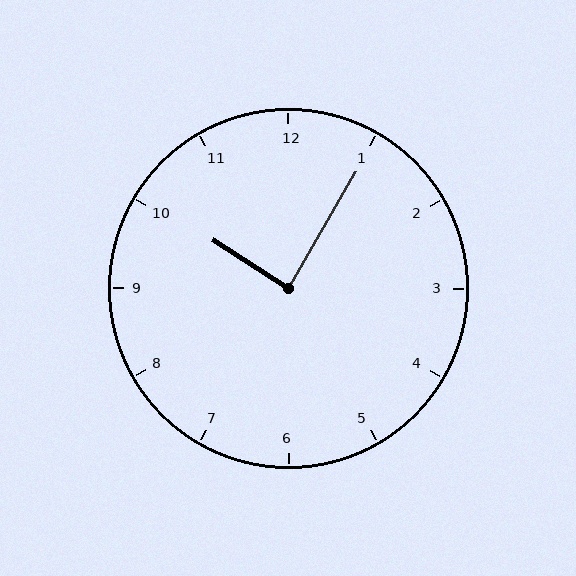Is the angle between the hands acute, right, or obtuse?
It is right.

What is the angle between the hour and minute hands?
Approximately 88 degrees.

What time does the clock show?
10:05.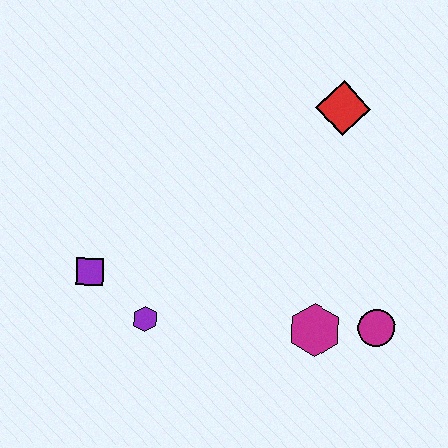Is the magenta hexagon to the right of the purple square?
Yes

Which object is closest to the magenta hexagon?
The magenta circle is closest to the magenta hexagon.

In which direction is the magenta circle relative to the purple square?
The magenta circle is to the right of the purple square.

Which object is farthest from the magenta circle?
The purple square is farthest from the magenta circle.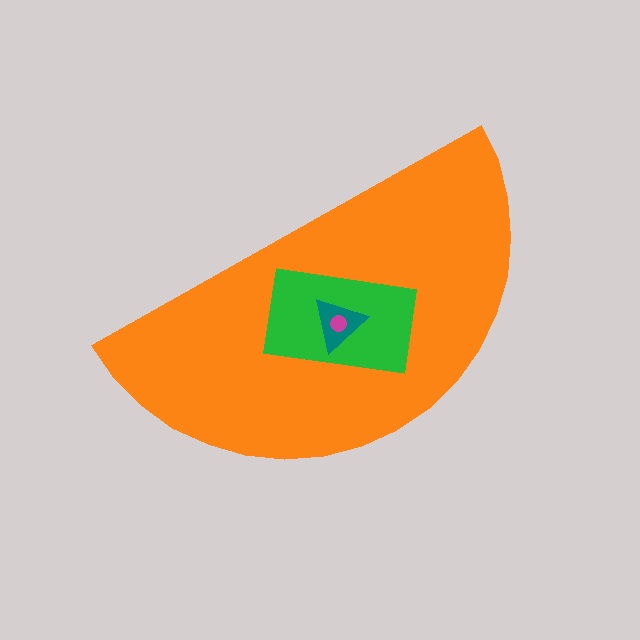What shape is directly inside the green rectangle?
The teal triangle.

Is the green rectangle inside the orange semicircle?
Yes.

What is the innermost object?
The magenta circle.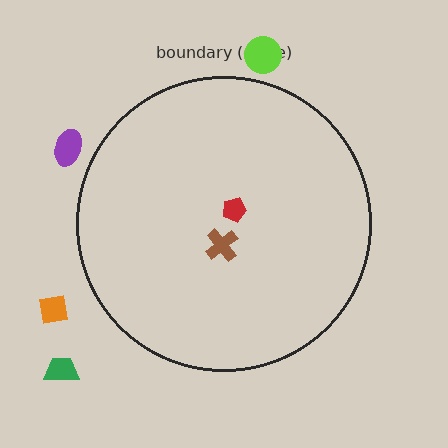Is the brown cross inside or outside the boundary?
Inside.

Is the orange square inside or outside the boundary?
Outside.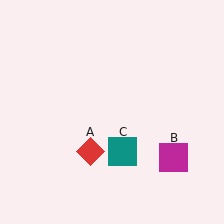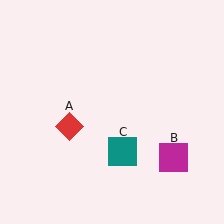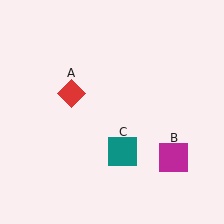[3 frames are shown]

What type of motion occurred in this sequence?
The red diamond (object A) rotated clockwise around the center of the scene.